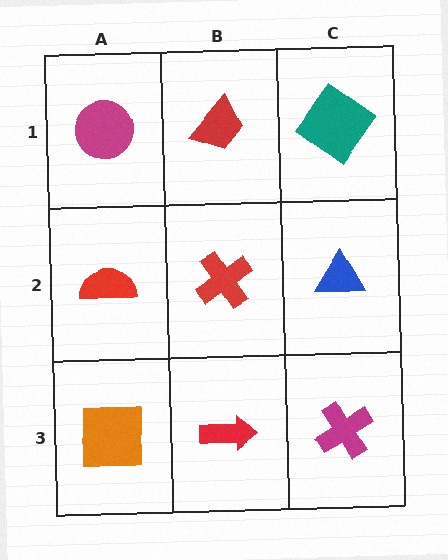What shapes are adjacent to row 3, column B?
A red cross (row 2, column B), an orange square (row 3, column A), a magenta cross (row 3, column C).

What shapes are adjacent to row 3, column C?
A blue triangle (row 2, column C), a red arrow (row 3, column B).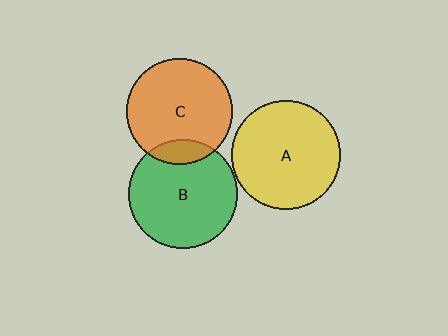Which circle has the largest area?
Circle B (green).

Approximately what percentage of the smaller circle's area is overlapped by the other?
Approximately 15%.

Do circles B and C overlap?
Yes.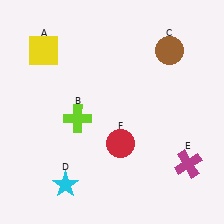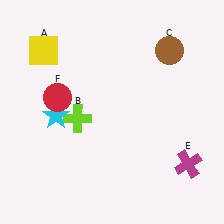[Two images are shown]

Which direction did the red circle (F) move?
The red circle (F) moved left.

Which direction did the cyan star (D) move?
The cyan star (D) moved up.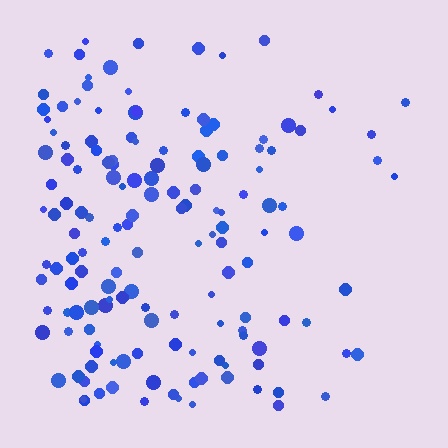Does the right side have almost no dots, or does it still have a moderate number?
Still a moderate number, just noticeably fewer than the left.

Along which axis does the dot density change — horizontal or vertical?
Horizontal.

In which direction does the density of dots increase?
From right to left, with the left side densest.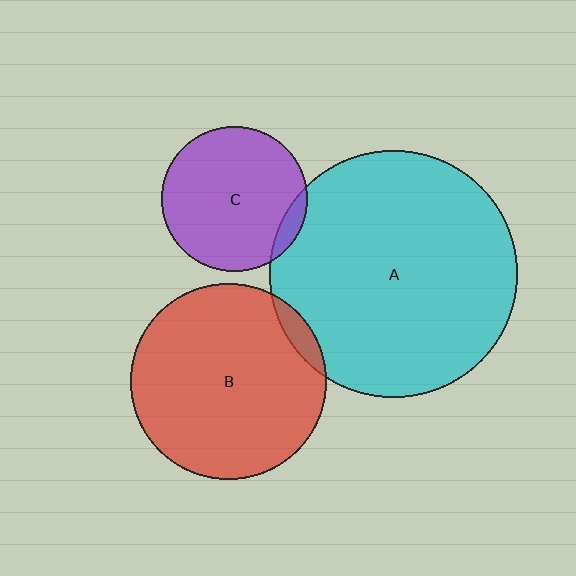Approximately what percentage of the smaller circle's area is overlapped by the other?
Approximately 5%.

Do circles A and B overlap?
Yes.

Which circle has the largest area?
Circle A (cyan).